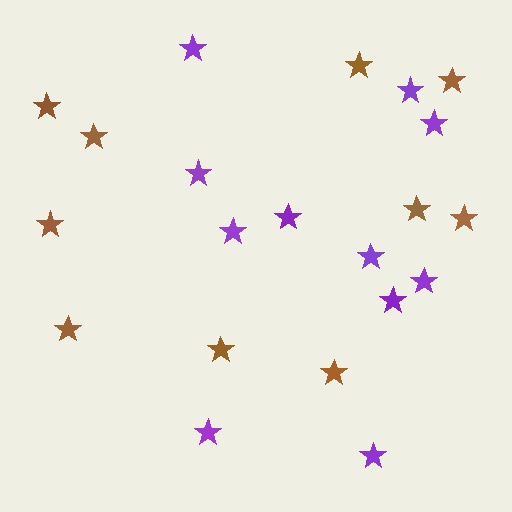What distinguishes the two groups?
There are 2 groups: one group of purple stars (11) and one group of brown stars (10).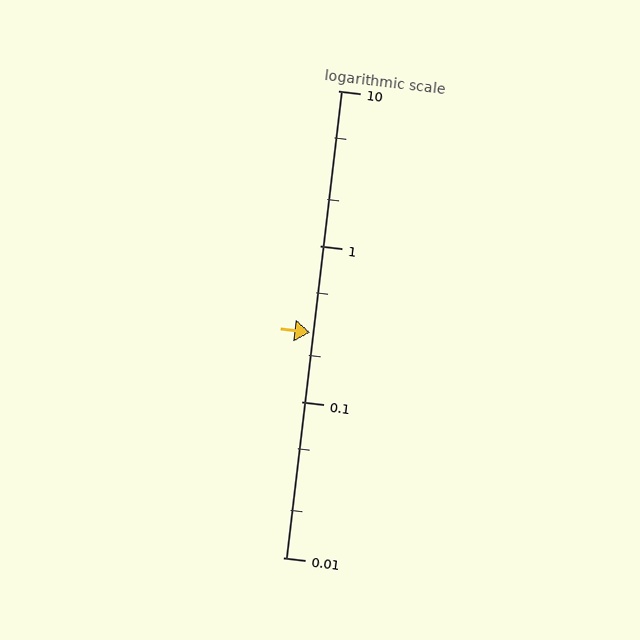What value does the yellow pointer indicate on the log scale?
The pointer indicates approximately 0.28.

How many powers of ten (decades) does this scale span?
The scale spans 3 decades, from 0.01 to 10.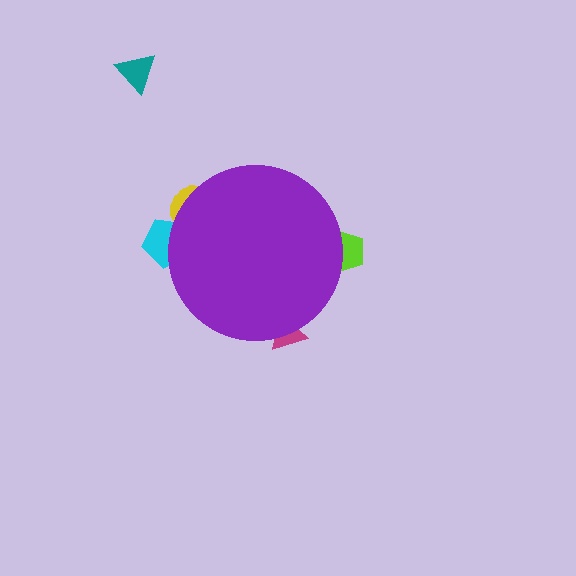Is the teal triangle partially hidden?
No, the teal triangle is fully visible.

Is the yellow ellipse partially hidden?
Yes, the yellow ellipse is partially hidden behind the purple circle.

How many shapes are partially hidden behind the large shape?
4 shapes are partially hidden.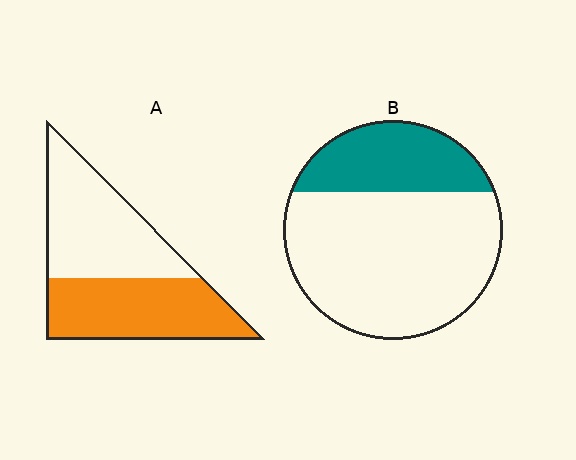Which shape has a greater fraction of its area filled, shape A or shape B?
Shape A.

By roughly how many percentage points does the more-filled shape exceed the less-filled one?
By roughly 20 percentage points (A over B).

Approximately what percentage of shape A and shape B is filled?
A is approximately 50% and B is approximately 30%.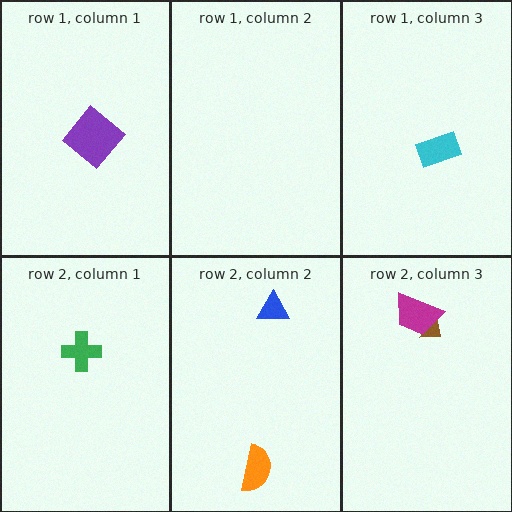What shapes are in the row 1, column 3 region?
The cyan rectangle.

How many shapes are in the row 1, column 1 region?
1.